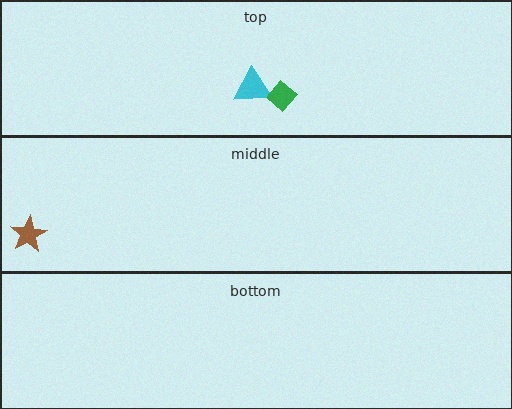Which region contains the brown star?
The middle region.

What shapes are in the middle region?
The brown star.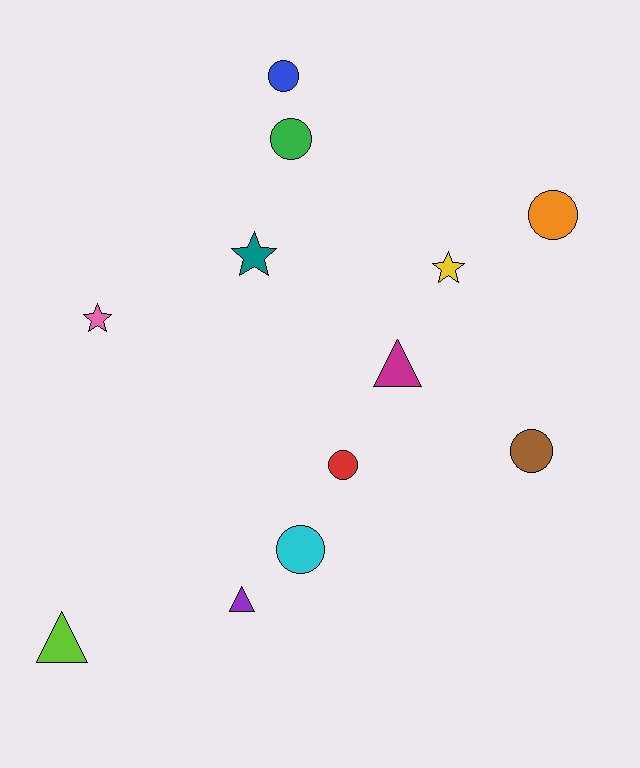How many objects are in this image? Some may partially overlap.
There are 12 objects.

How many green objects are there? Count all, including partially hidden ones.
There is 1 green object.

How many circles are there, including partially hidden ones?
There are 6 circles.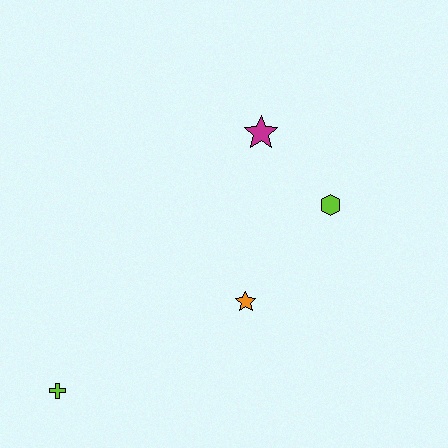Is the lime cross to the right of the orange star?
No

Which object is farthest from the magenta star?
The lime cross is farthest from the magenta star.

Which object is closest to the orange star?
The lime hexagon is closest to the orange star.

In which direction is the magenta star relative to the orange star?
The magenta star is above the orange star.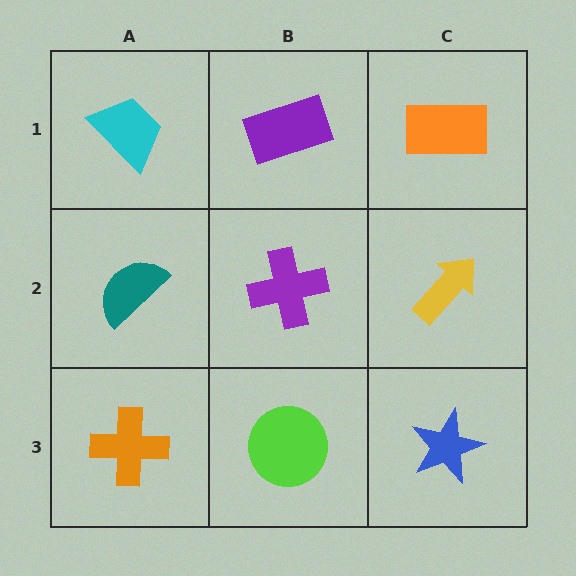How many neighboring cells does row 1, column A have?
2.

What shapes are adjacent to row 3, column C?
A yellow arrow (row 2, column C), a lime circle (row 3, column B).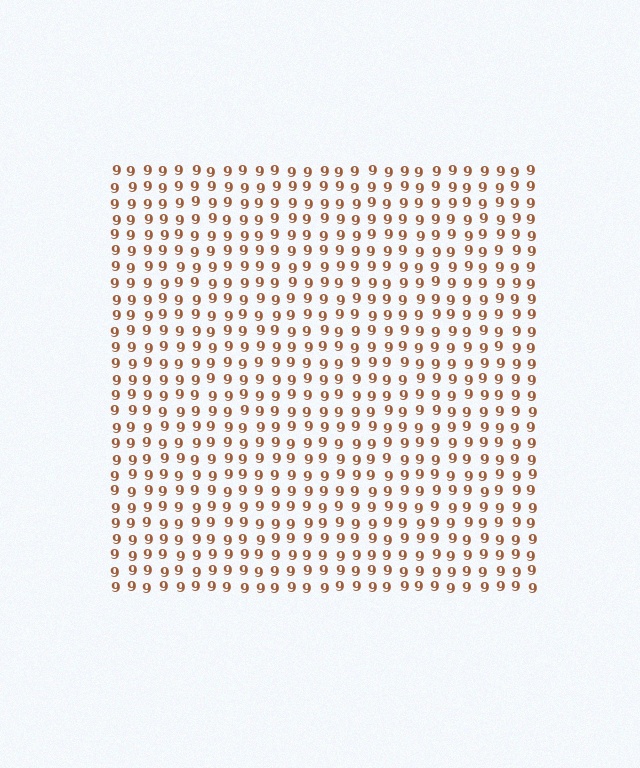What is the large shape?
The large shape is a square.